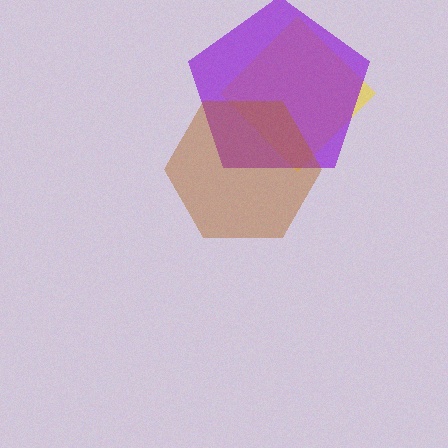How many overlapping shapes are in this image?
There are 3 overlapping shapes in the image.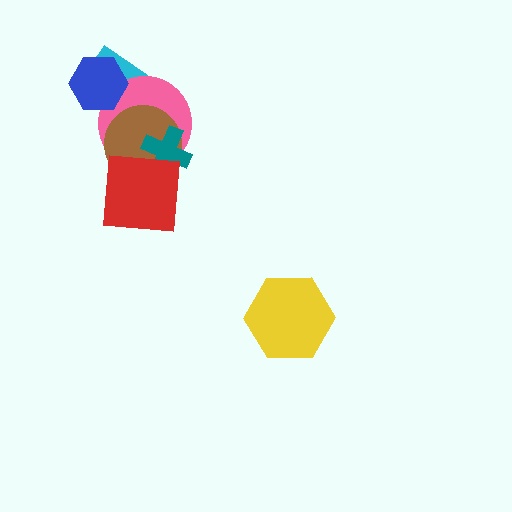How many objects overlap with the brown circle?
4 objects overlap with the brown circle.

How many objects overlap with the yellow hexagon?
0 objects overlap with the yellow hexagon.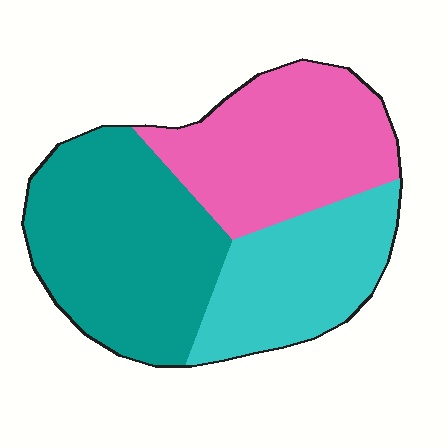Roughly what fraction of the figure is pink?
Pink takes up about one third (1/3) of the figure.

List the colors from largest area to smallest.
From largest to smallest: teal, pink, cyan.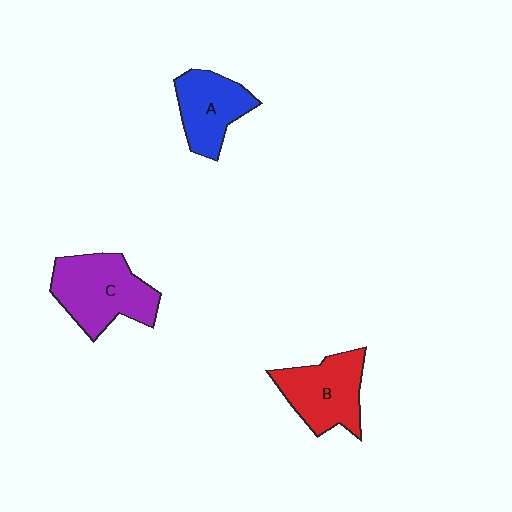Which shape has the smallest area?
Shape A (blue).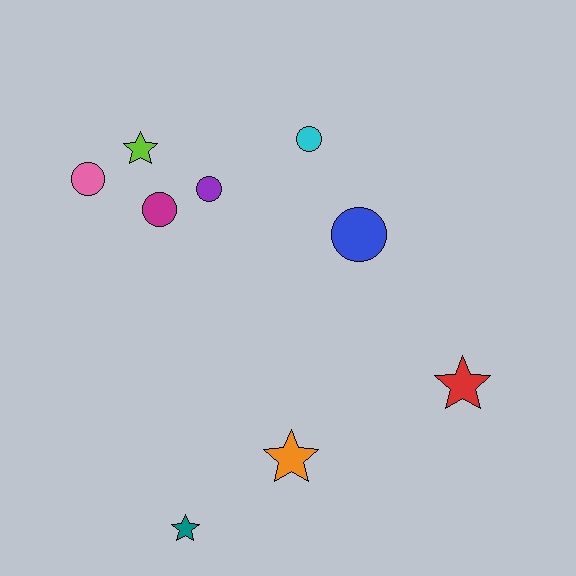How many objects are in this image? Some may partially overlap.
There are 9 objects.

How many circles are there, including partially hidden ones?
There are 5 circles.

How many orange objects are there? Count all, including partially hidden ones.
There is 1 orange object.